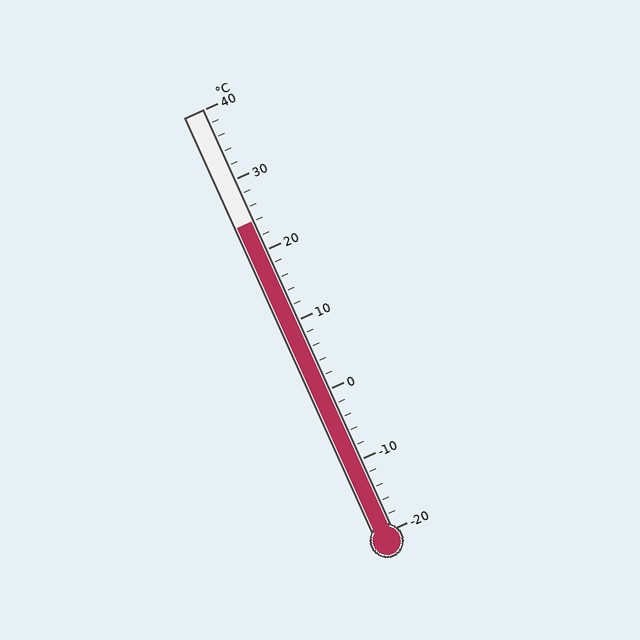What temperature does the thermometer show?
The thermometer shows approximately 24°C.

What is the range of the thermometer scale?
The thermometer scale ranges from -20°C to 40°C.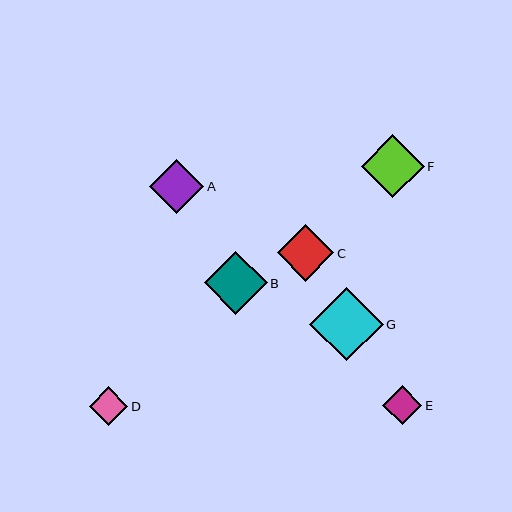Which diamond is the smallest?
Diamond D is the smallest with a size of approximately 38 pixels.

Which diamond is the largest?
Diamond G is the largest with a size of approximately 74 pixels.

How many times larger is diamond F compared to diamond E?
Diamond F is approximately 1.6 times the size of diamond E.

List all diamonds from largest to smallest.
From largest to smallest: G, B, F, C, A, E, D.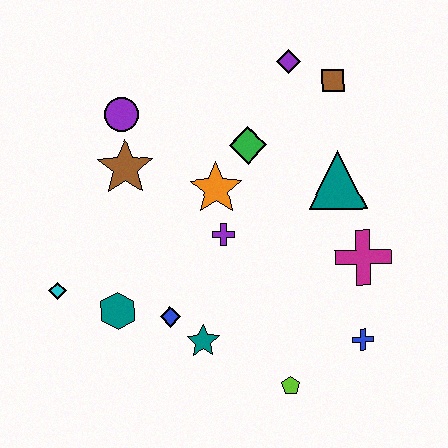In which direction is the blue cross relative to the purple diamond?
The blue cross is below the purple diamond.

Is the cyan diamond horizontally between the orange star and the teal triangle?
No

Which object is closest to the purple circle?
The brown star is closest to the purple circle.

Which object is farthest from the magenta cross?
The cyan diamond is farthest from the magenta cross.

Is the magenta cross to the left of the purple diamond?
No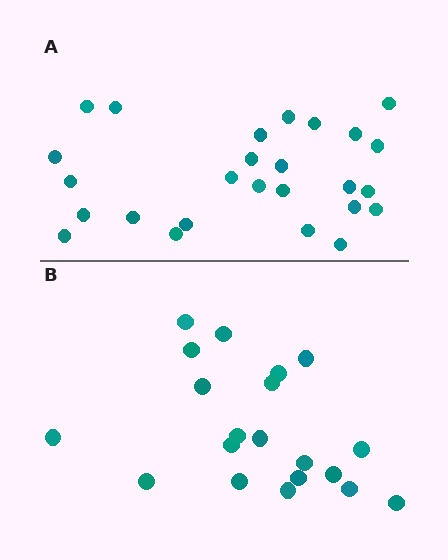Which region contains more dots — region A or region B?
Region A (the top region) has more dots.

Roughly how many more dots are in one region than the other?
Region A has about 6 more dots than region B.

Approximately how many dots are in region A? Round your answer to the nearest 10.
About 30 dots. (The exact count is 26, which rounds to 30.)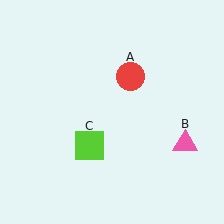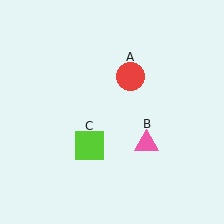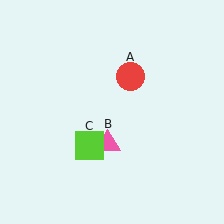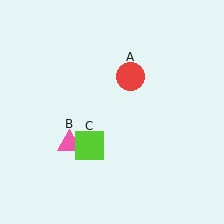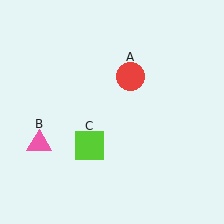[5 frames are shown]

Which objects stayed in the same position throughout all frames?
Red circle (object A) and lime square (object C) remained stationary.